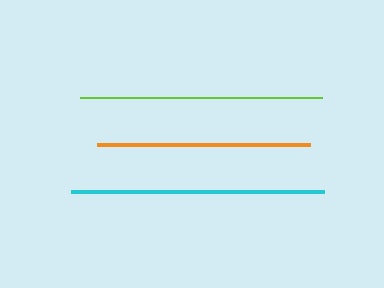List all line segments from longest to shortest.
From longest to shortest: cyan, lime, orange.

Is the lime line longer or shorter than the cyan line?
The cyan line is longer than the lime line.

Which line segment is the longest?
The cyan line is the longest at approximately 253 pixels.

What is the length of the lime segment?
The lime segment is approximately 242 pixels long.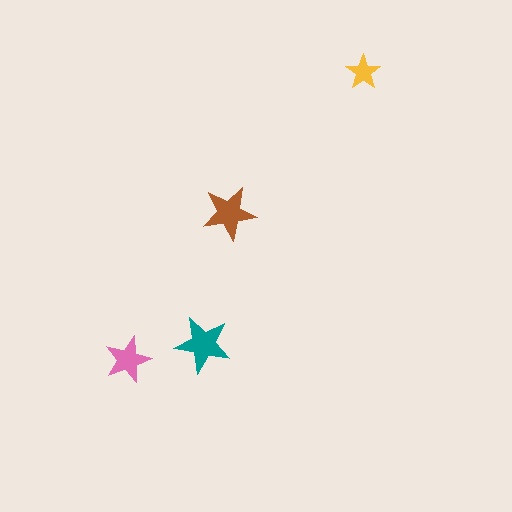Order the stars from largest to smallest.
the teal one, the brown one, the pink one, the yellow one.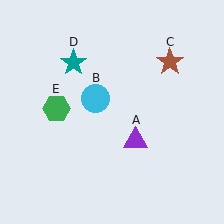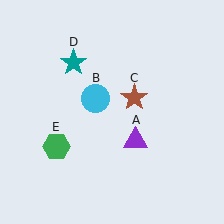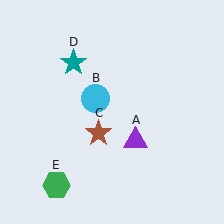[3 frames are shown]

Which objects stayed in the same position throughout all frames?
Purple triangle (object A) and cyan circle (object B) and teal star (object D) remained stationary.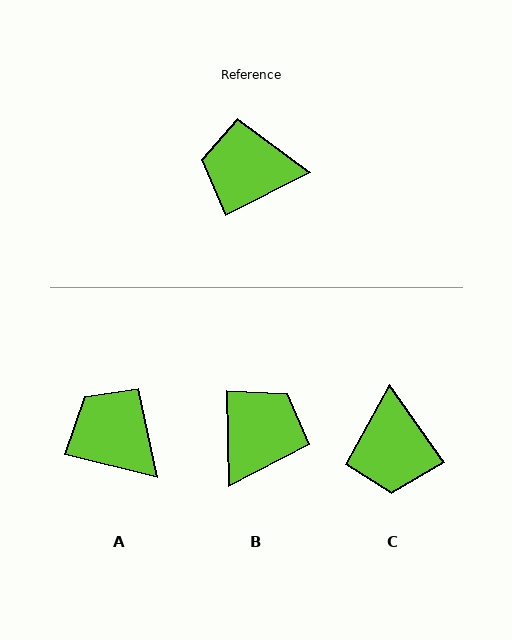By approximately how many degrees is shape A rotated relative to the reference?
Approximately 41 degrees clockwise.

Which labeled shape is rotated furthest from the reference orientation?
B, about 115 degrees away.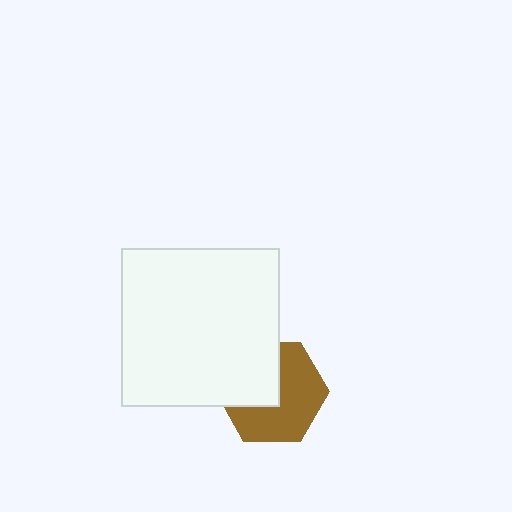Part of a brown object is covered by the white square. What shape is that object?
It is a hexagon.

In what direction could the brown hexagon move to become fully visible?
The brown hexagon could move toward the lower-right. That would shift it out from behind the white square entirely.